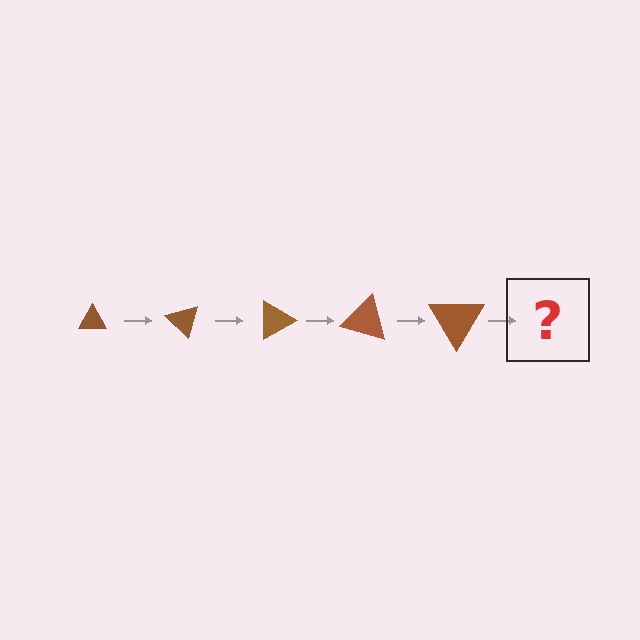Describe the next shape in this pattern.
It should be a triangle, larger than the previous one and rotated 225 degrees from the start.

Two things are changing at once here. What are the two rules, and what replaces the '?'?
The two rules are that the triangle grows larger each step and it rotates 45 degrees each step. The '?' should be a triangle, larger than the previous one and rotated 225 degrees from the start.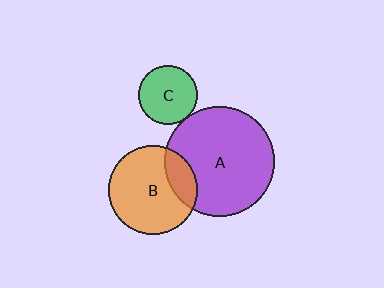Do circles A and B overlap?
Yes.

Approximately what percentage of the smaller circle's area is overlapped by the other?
Approximately 20%.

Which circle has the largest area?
Circle A (purple).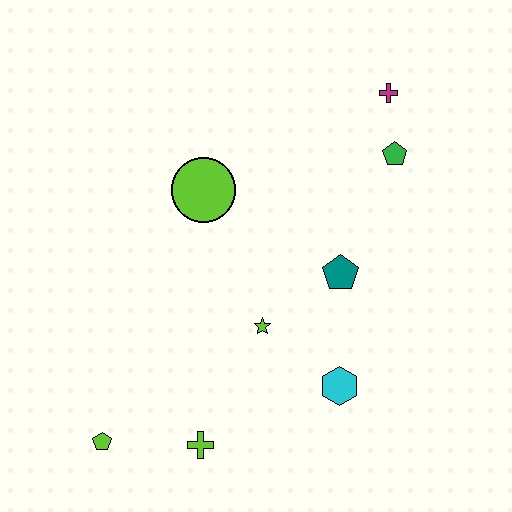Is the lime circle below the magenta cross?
Yes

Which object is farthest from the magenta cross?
The lime pentagon is farthest from the magenta cross.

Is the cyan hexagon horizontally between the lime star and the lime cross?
No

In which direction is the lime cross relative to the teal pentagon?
The lime cross is below the teal pentagon.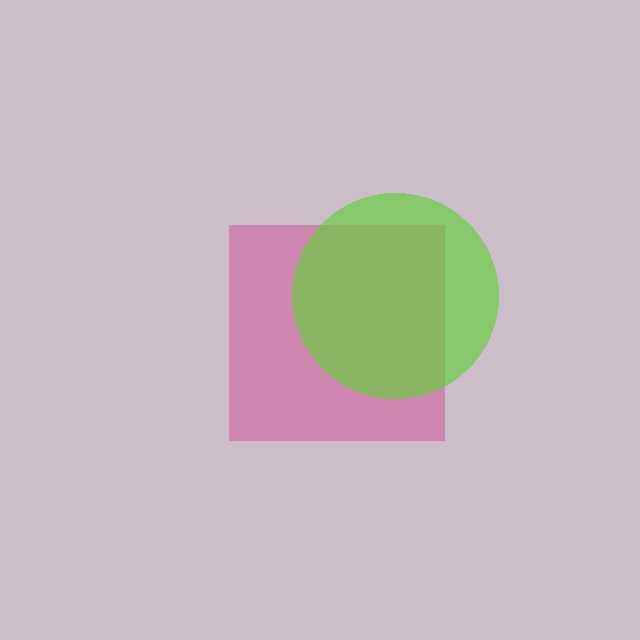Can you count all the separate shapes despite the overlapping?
Yes, there are 2 separate shapes.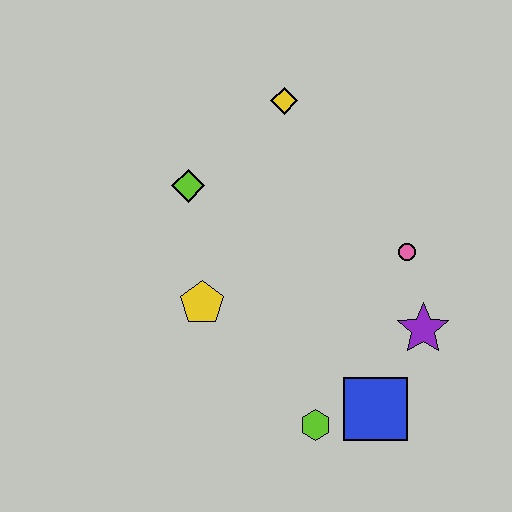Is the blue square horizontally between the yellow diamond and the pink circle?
Yes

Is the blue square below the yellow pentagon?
Yes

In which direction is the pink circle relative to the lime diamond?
The pink circle is to the right of the lime diamond.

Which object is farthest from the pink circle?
The lime diamond is farthest from the pink circle.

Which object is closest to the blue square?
The lime hexagon is closest to the blue square.